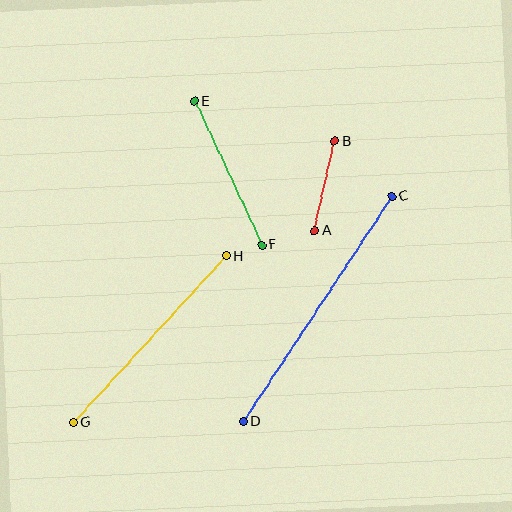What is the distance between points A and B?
The distance is approximately 92 pixels.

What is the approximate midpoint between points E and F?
The midpoint is at approximately (228, 173) pixels.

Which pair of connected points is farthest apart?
Points C and D are farthest apart.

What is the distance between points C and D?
The distance is approximately 270 pixels.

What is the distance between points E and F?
The distance is approximately 159 pixels.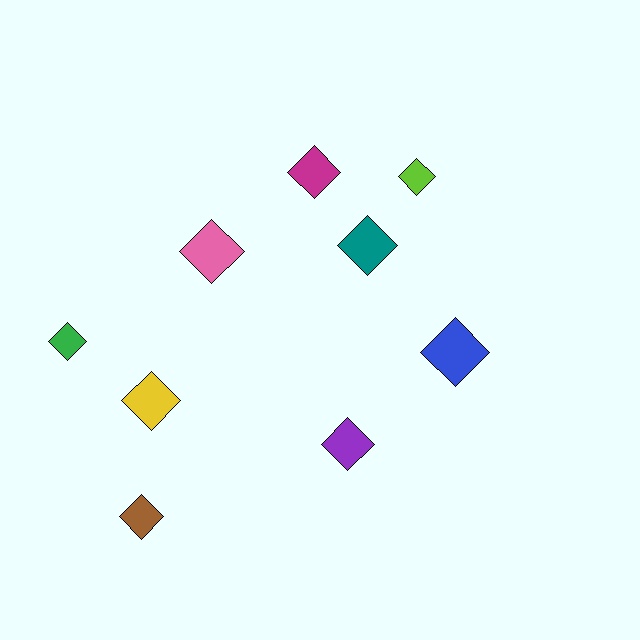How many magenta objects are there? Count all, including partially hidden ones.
There is 1 magenta object.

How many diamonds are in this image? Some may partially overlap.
There are 9 diamonds.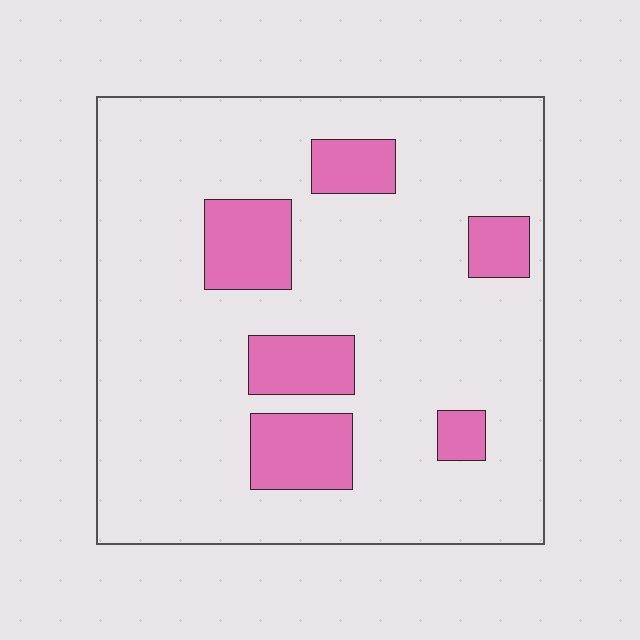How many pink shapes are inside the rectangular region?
6.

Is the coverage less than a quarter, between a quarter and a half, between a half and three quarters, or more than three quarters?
Less than a quarter.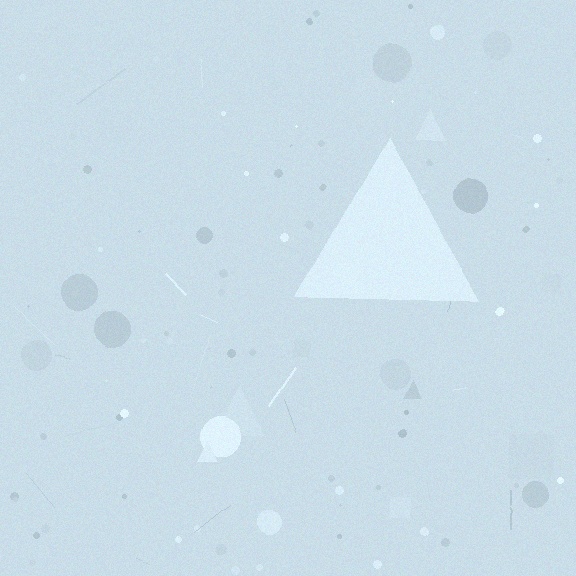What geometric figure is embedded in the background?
A triangle is embedded in the background.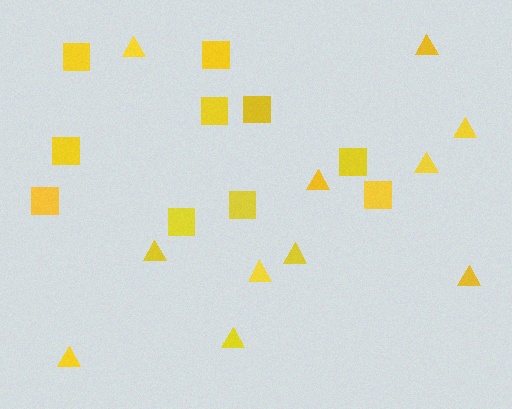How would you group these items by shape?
There are 2 groups: one group of triangles (11) and one group of squares (10).